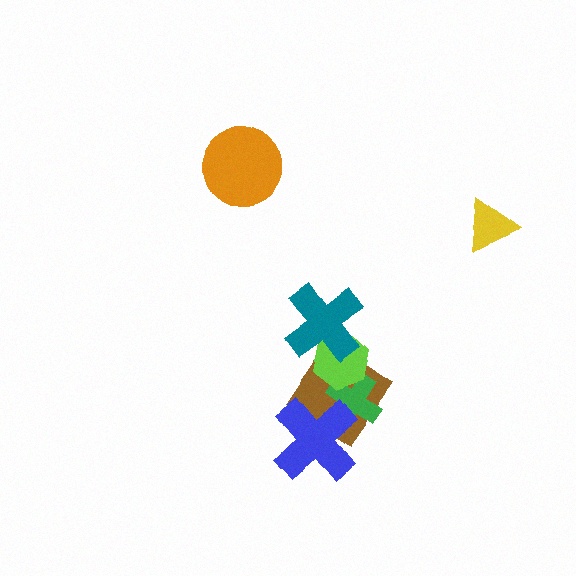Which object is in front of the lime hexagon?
The teal cross is in front of the lime hexagon.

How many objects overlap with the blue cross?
2 objects overlap with the blue cross.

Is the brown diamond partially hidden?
Yes, it is partially covered by another shape.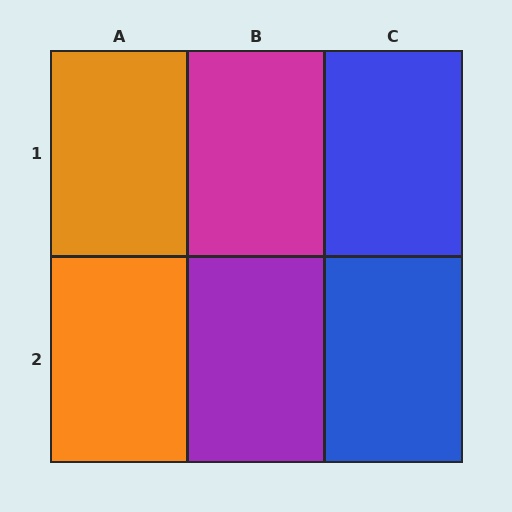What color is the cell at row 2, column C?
Blue.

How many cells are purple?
1 cell is purple.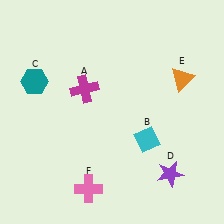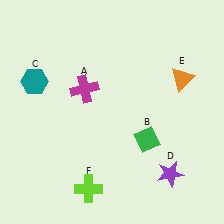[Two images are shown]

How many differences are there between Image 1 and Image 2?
There are 2 differences between the two images.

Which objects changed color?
B changed from cyan to green. F changed from pink to lime.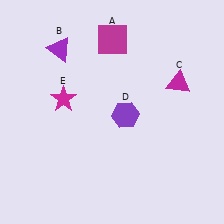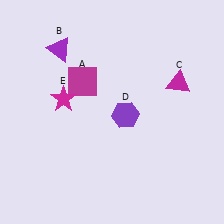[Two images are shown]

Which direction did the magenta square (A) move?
The magenta square (A) moved down.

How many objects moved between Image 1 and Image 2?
1 object moved between the two images.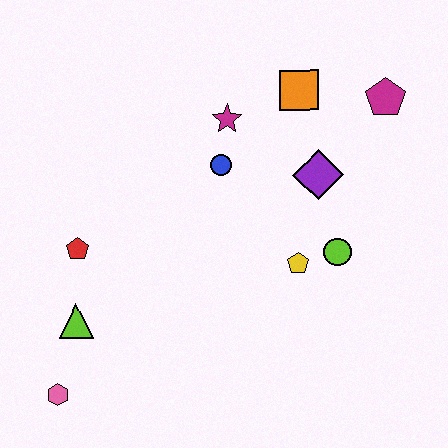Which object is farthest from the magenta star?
The pink hexagon is farthest from the magenta star.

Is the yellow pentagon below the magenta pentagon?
Yes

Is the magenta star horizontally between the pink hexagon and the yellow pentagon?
Yes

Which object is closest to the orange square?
The magenta star is closest to the orange square.